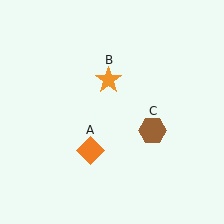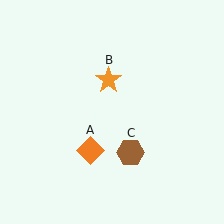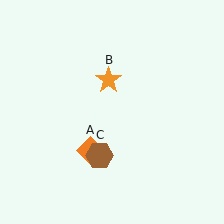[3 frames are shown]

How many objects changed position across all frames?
1 object changed position: brown hexagon (object C).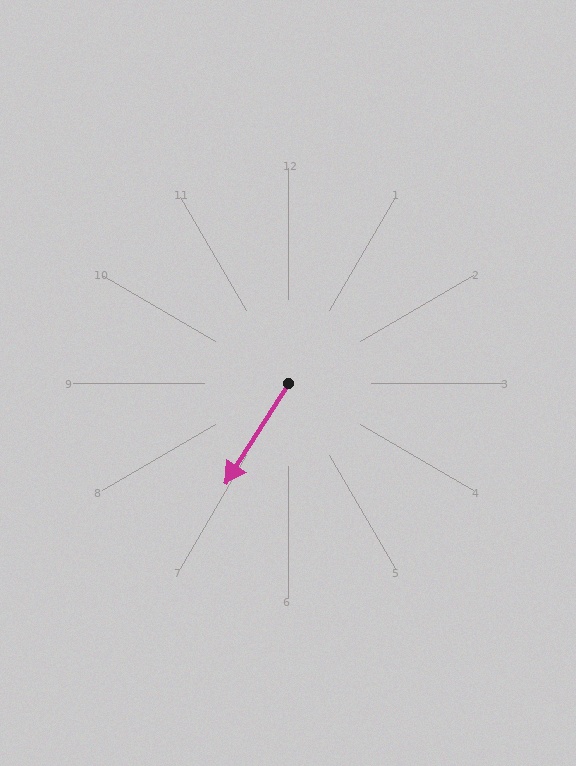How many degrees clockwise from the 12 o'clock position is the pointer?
Approximately 212 degrees.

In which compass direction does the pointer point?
Southwest.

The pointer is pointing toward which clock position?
Roughly 7 o'clock.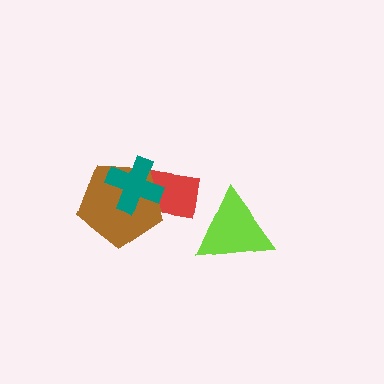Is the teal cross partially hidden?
No, no other shape covers it.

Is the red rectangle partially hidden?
Yes, it is partially covered by another shape.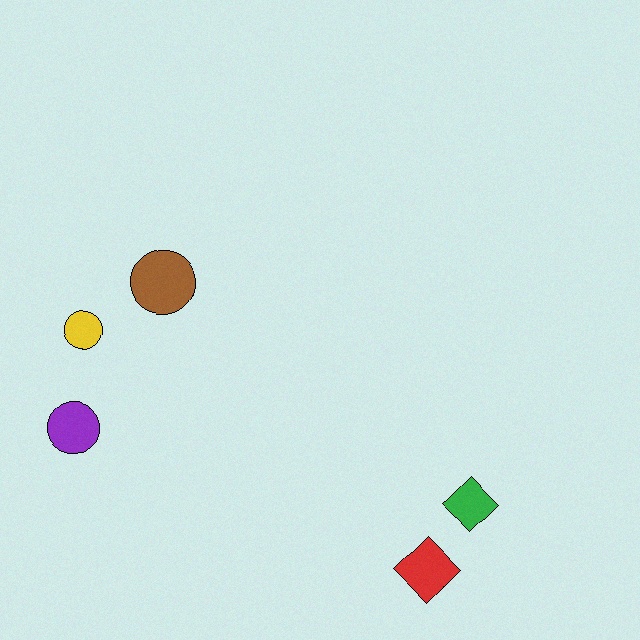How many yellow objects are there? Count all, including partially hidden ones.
There is 1 yellow object.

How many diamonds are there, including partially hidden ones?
There are 2 diamonds.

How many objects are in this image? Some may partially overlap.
There are 5 objects.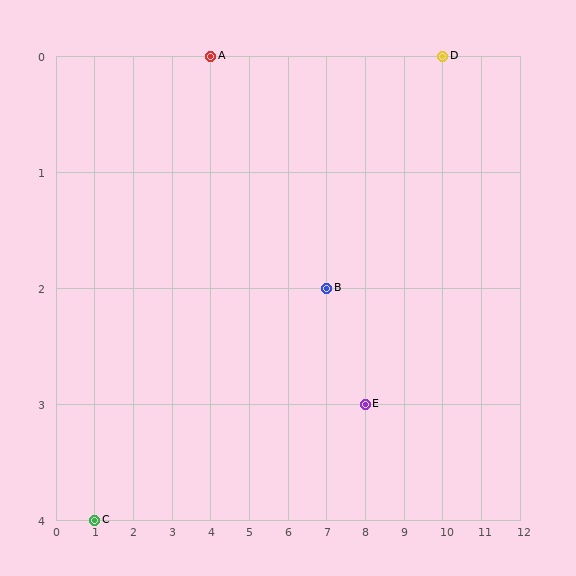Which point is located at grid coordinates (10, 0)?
Point D is at (10, 0).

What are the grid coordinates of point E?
Point E is at grid coordinates (8, 3).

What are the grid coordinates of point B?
Point B is at grid coordinates (7, 2).